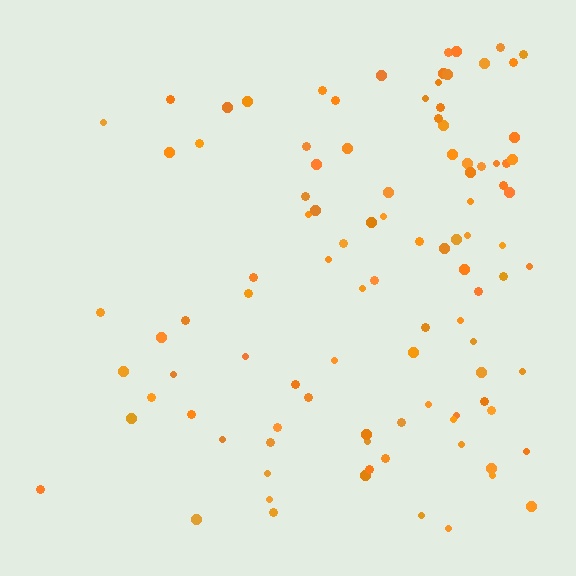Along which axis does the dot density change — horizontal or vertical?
Horizontal.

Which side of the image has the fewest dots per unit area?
The left.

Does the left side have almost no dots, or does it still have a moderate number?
Still a moderate number, just noticeably fewer than the right.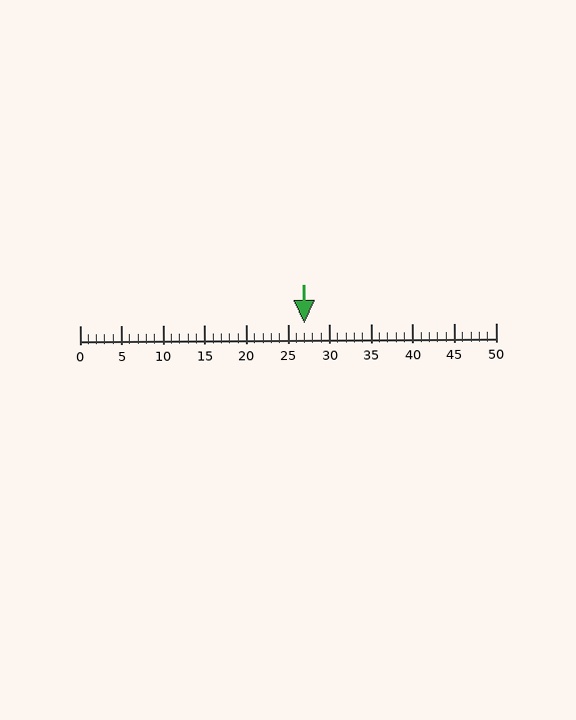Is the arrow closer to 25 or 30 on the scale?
The arrow is closer to 25.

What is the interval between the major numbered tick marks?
The major tick marks are spaced 5 units apart.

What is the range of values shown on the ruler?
The ruler shows values from 0 to 50.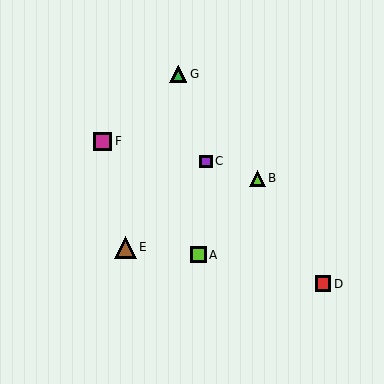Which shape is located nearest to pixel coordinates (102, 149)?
The magenta square (labeled F) at (103, 141) is nearest to that location.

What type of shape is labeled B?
Shape B is a lime triangle.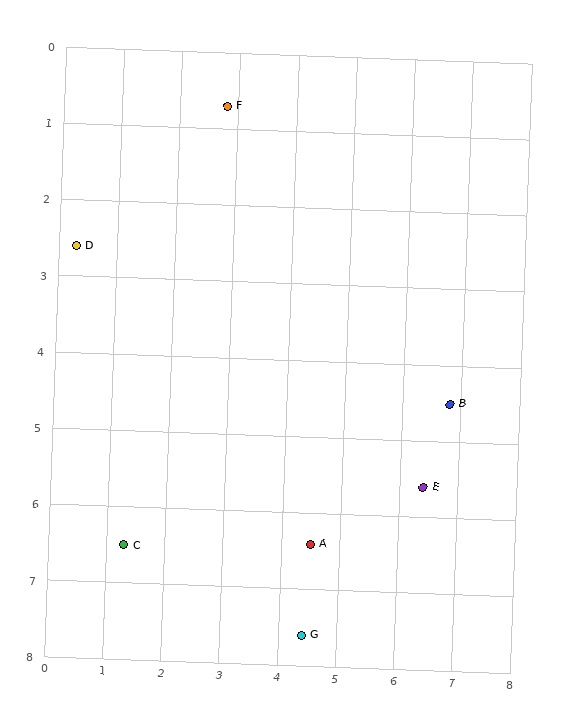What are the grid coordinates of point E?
Point E is at approximately (6.4, 5.6).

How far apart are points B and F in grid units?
Points B and F are about 5.5 grid units apart.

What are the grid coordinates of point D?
Point D is at approximately (0.3, 2.6).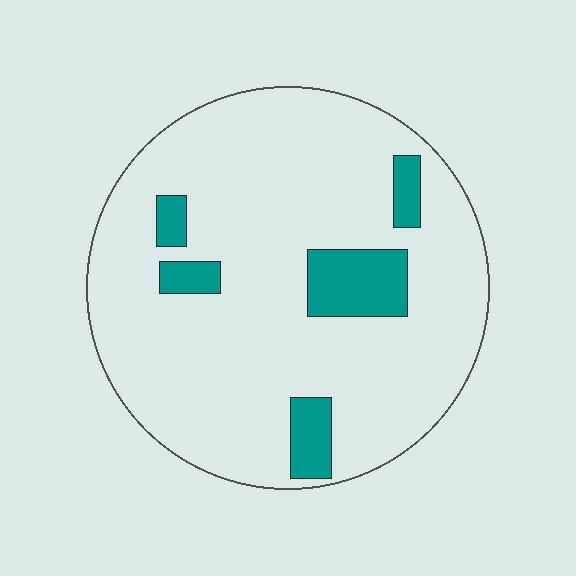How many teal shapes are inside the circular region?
5.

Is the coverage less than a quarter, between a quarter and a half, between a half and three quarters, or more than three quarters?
Less than a quarter.